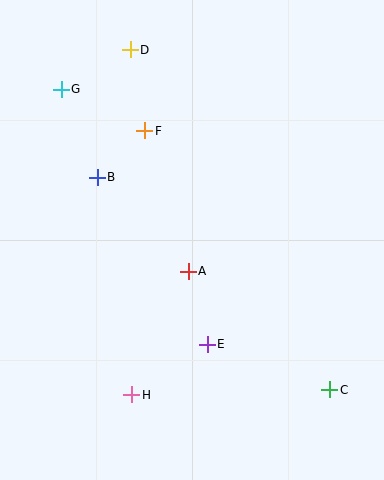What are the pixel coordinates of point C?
Point C is at (330, 390).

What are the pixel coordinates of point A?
Point A is at (188, 271).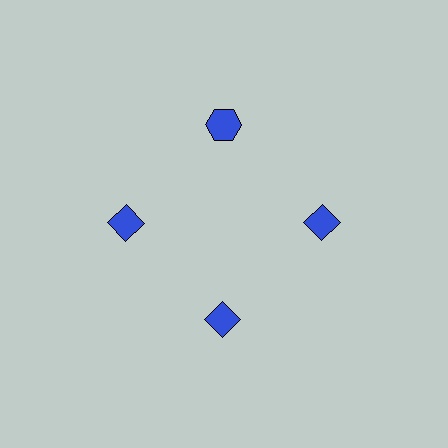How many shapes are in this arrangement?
There are 4 shapes arranged in a ring pattern.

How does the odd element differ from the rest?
It has a different shape: hexagon instead of diamond.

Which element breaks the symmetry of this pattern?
The blue hexagon at roughly the 12 o'clock position breaks the symmetry. All other shapes are blue diamonds.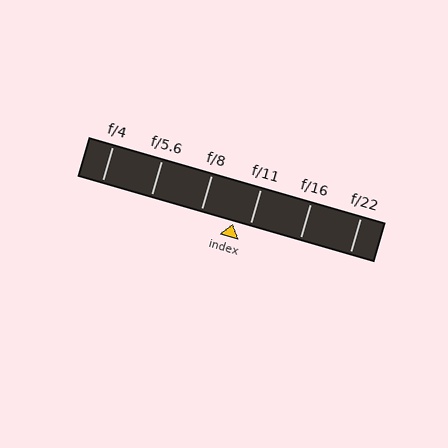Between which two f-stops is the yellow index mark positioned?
The index mark is between f/8 and f/11.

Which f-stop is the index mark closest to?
The index mark is closest to f/11.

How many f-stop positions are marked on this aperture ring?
There are 6 f-stop positions marked.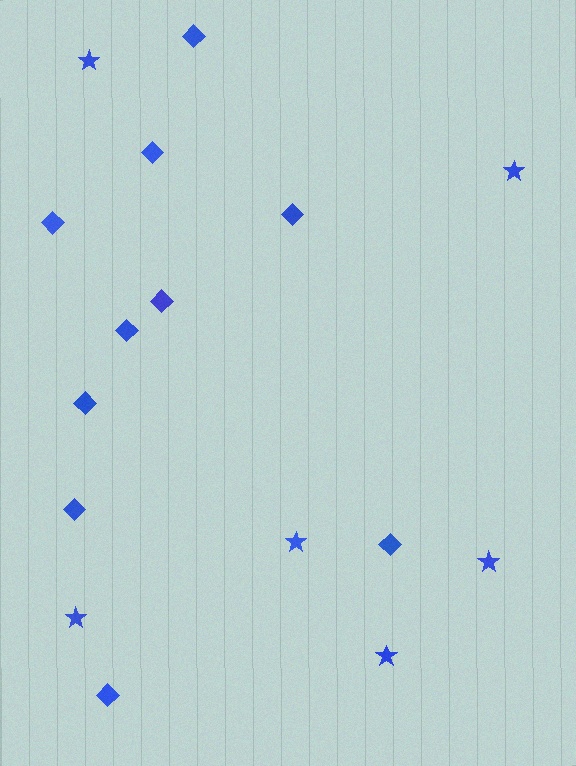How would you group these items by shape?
There are 2 groups: one group of stars (6) and one group of diamonds (10).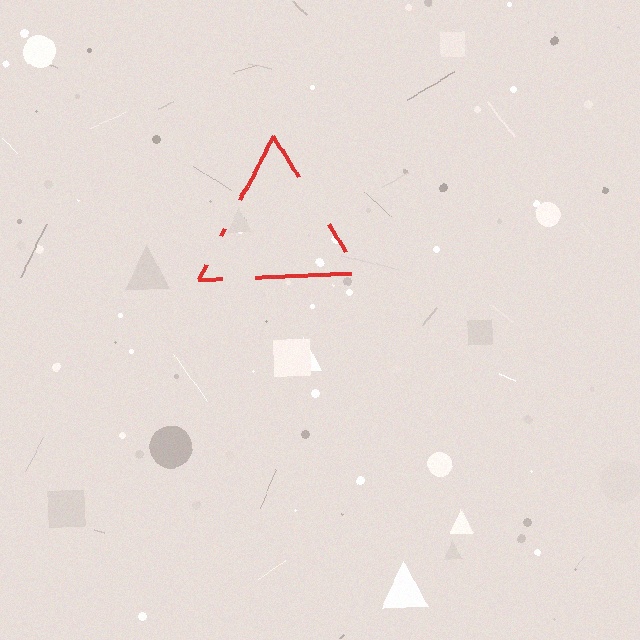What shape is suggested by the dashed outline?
The dashed outline suggests a triangle.